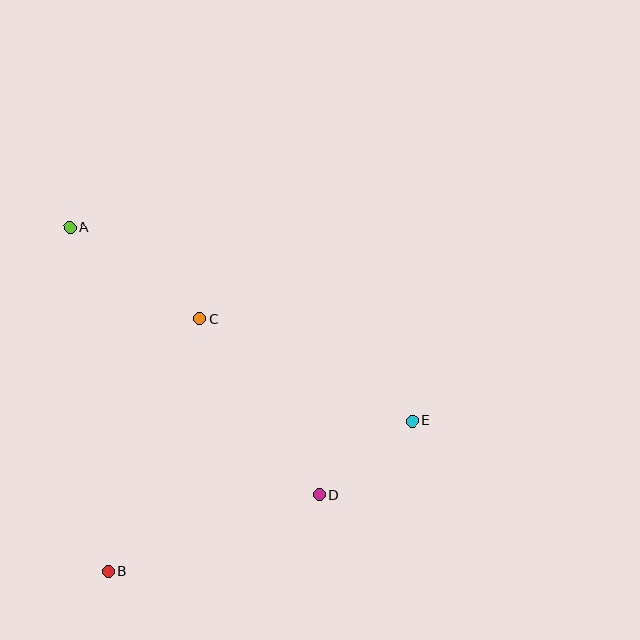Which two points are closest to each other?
Points D and E are closest to each other.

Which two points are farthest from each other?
Points A and E are farthest from each other.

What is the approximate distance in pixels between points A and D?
The distance between A and D is approximately 365 pixels.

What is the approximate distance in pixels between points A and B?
The distance between A and B is approximately 346 pixels.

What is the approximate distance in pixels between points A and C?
The distance between A and C is approximately 159 pixels.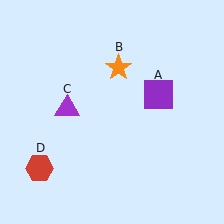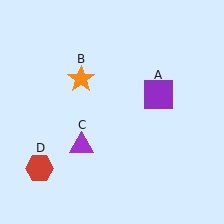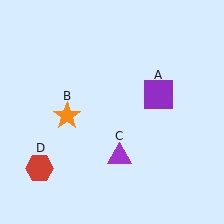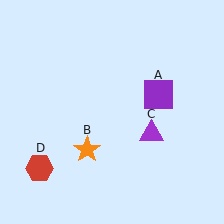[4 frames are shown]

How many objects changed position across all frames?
2 objects changed position: orange star (object B), purple triangle (object C).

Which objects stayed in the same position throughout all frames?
Purple square (object A) and red hexagon (object D) remained stationary.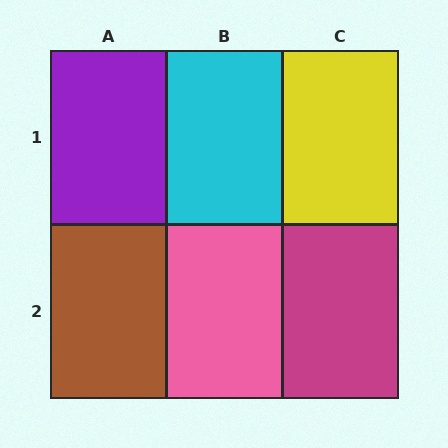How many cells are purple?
1 cell is purple.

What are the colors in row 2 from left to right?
Brown, pink, magenta.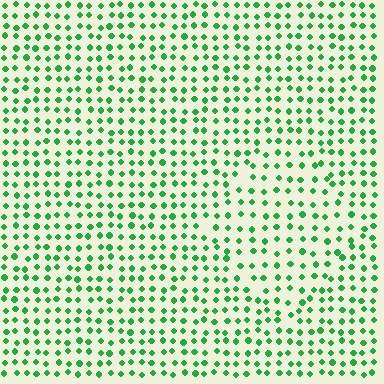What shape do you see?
I see a diamond.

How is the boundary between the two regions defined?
The boundary is defined by a change in element density (approximately 1.4x ratio). All elements are the same color, size, and shape.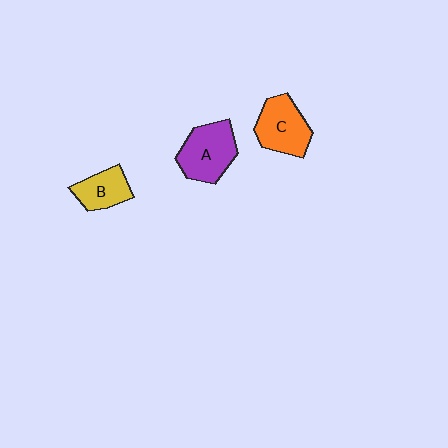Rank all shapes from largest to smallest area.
From largest to smallest: A (purple), C (orange), B (yellow).